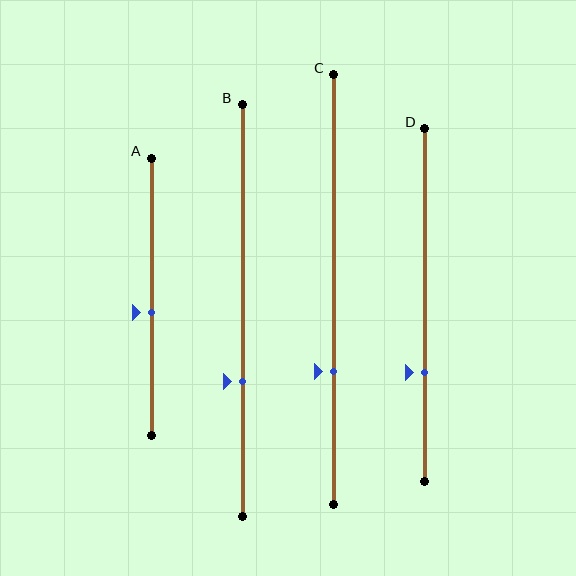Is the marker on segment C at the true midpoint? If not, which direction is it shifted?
No, the marker on segment C is shifted downward by about 19% of the segment length.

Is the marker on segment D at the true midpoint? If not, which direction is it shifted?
No, the marker on segment D is shifted downward by about 19% of the segment length.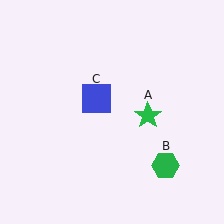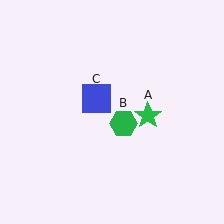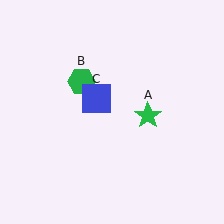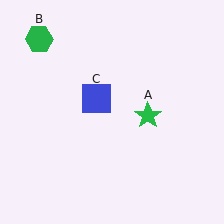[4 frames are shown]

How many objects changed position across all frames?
1 object changed position: green hexagon (object B).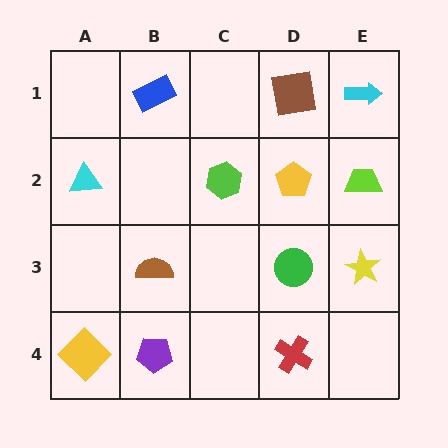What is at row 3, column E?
A yellow star.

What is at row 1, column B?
A blue rectangle.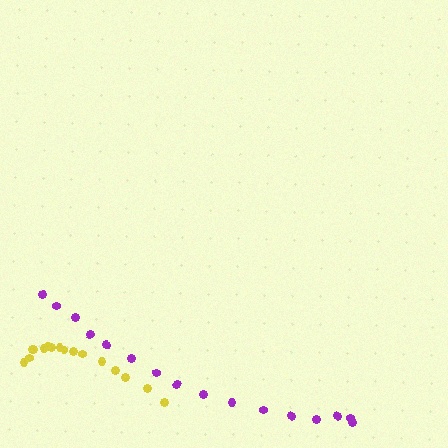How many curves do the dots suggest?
There are 2 distinct paths.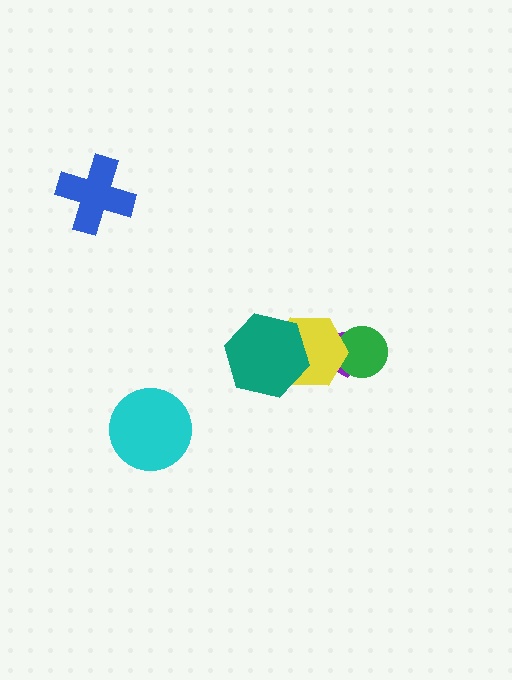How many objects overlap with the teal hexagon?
1 object overlaps with the teal hexagon.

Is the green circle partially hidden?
Yes, it is partially covered by another shape.